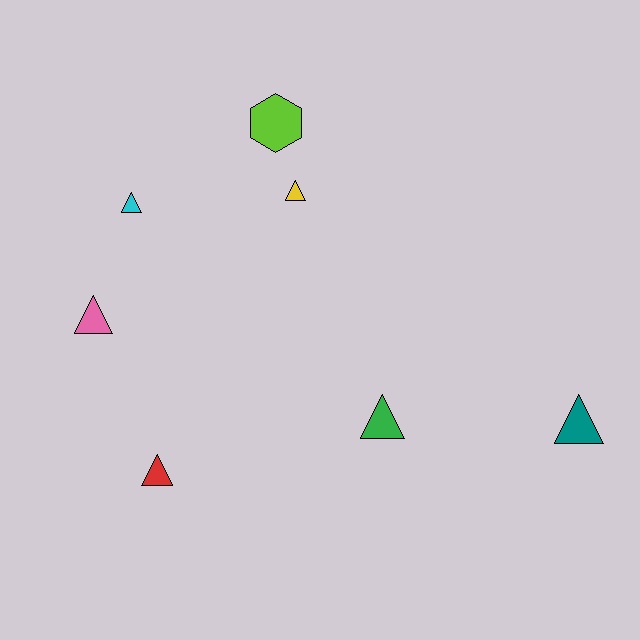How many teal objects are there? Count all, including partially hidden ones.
There is 1 teal object.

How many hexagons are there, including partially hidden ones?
There is 1 hexagon.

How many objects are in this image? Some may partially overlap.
There are 7 objects.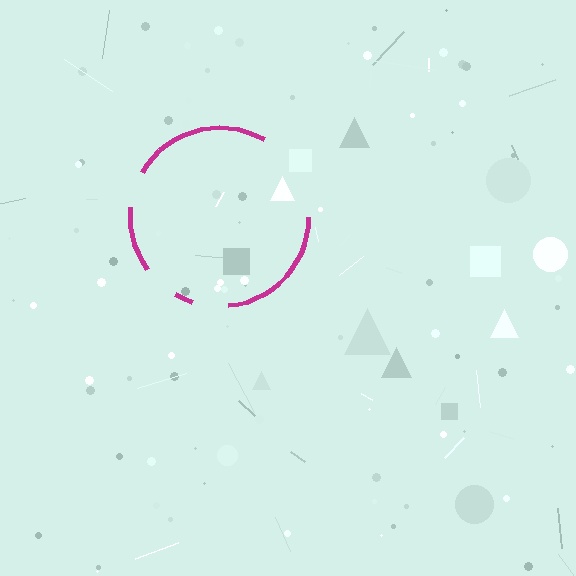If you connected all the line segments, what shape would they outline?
They would outline a circle.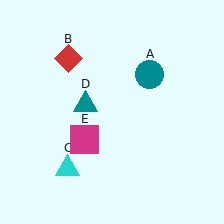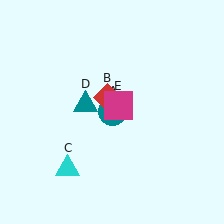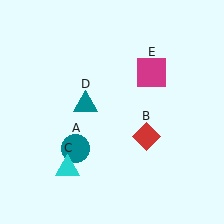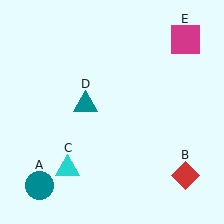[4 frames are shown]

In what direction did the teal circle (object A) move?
The teal circle (object A) moved down and to the left.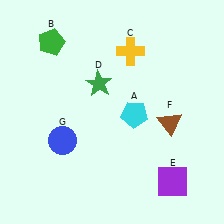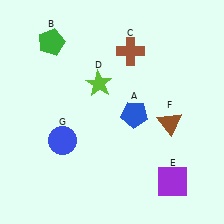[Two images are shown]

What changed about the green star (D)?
In Image 1, D is green. In Image 2, it changed to lime.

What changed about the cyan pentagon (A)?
In Image 1, A is cyan. In Image 2, it changed to blue.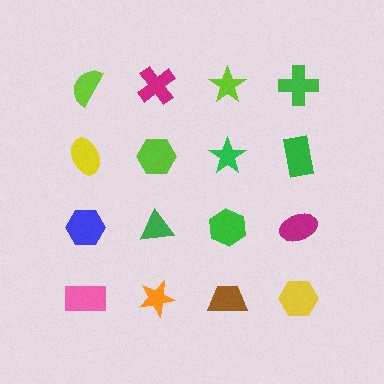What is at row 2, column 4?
A green rectangle.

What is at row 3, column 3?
A green hexagon.